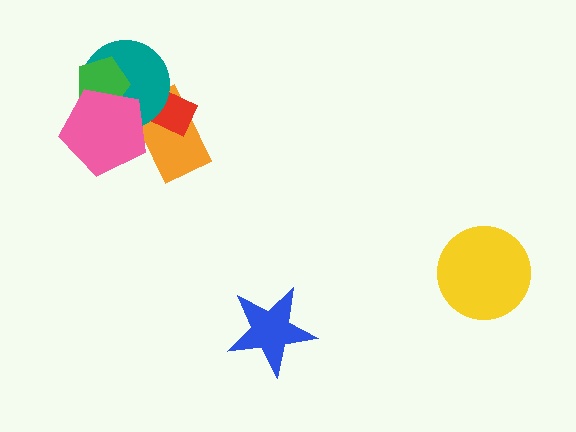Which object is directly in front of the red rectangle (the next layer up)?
The teal circle is directly in front of the red rectangle.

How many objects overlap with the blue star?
0 objects overlap with the blue star.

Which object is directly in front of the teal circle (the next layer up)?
The green pentagon is directly in front of the teal circle.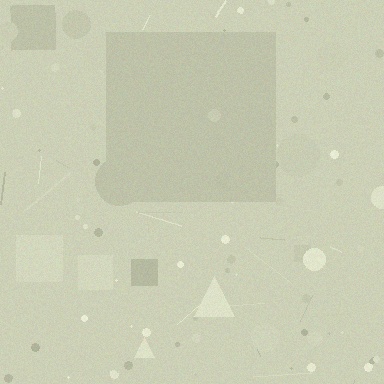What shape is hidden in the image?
A square is hidden in the image.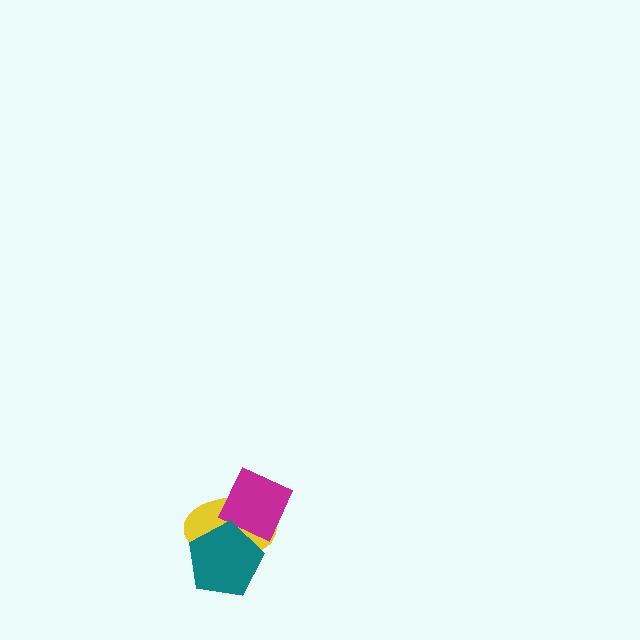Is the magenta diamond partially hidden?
Yes, it is partially covered by another shape.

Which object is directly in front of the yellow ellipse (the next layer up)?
The magenta diamond is directly in front of the yellow ellipse.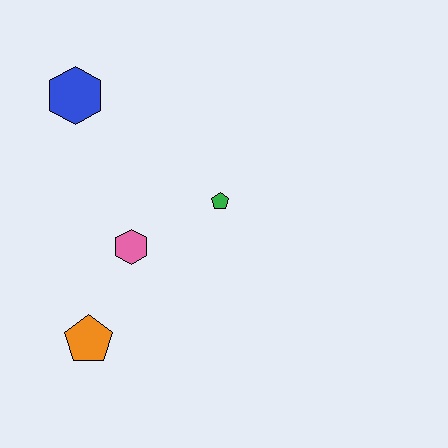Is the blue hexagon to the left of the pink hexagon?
Yes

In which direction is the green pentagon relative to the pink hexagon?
The green pentagon is to the right of the pink hexagon.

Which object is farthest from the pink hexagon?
The blue hexagon is farthest from the pink hexagon.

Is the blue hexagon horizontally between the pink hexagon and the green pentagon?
No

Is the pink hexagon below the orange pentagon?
No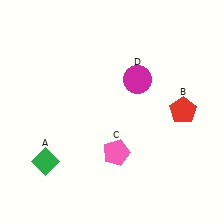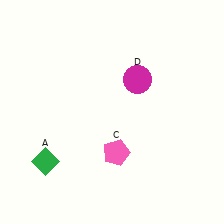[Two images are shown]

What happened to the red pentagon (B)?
The red pentagon (B) was removed in Image 2. It was in the top-right area of Image 1.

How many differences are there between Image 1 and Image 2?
There is 1 difference between the two images.